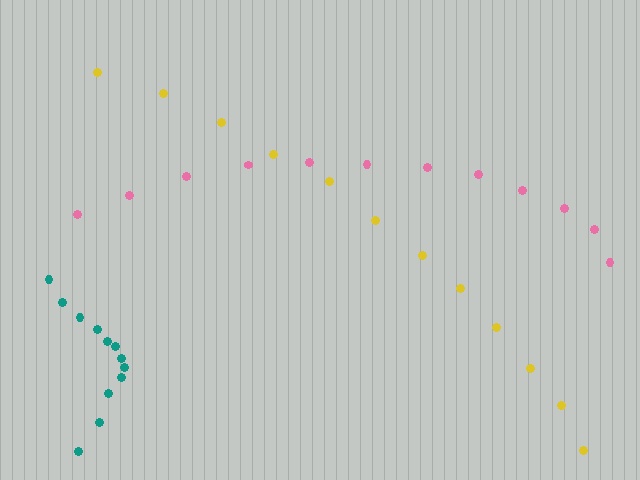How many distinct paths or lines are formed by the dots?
There are 3 distinct paths.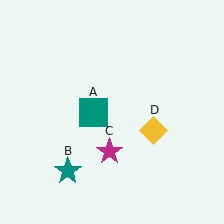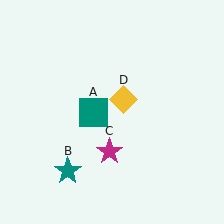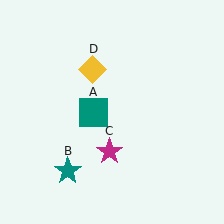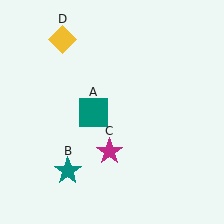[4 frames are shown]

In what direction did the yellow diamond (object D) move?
The yellow diamond (object D) moved up and to the left.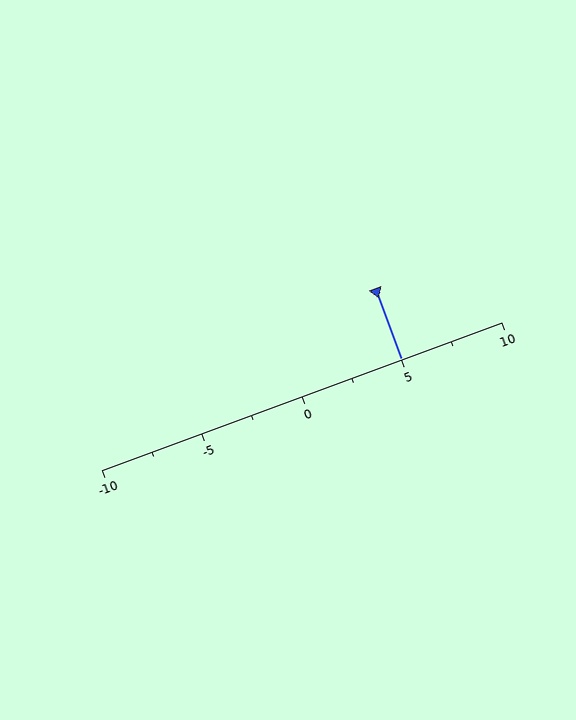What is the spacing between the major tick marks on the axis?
The major ticks are spaced 5 apart.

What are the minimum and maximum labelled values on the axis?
The axis runs from -10 to 10.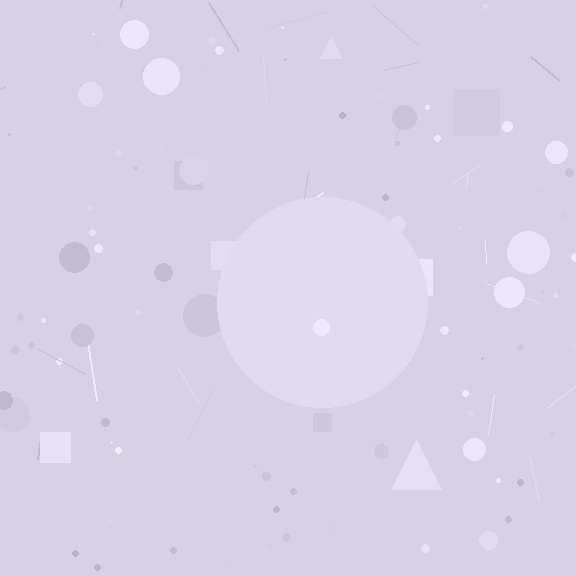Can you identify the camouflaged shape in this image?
The camouflaged shape is a circle.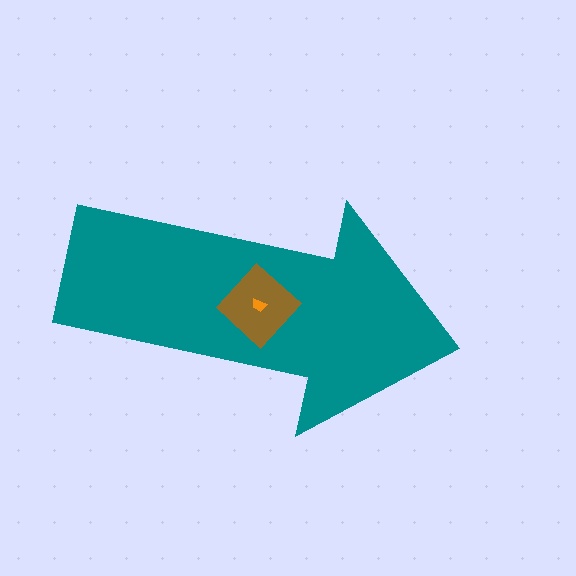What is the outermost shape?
The teal arrow.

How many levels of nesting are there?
3.